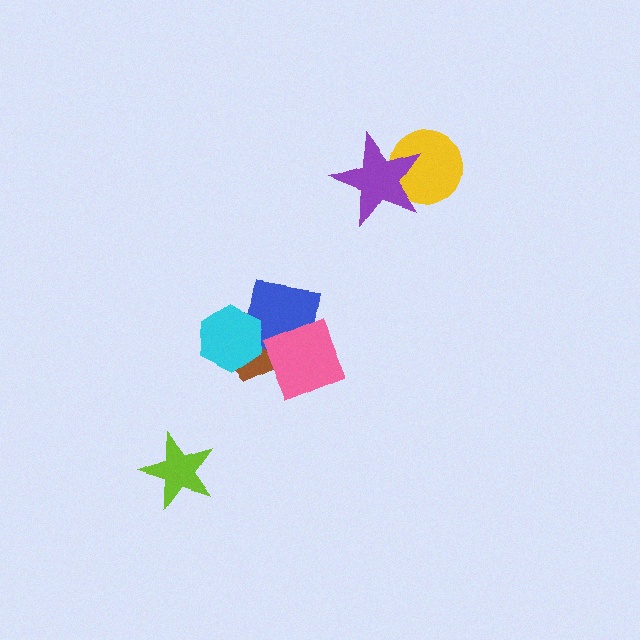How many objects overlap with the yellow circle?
1 object overlaps with the yellow circle.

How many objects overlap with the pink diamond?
2 objects overlap with the pink diamond.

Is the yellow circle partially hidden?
Yes, it is partially covered by another shape.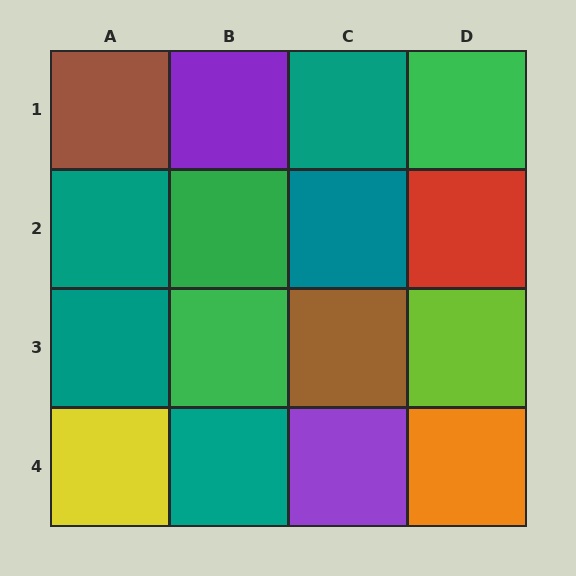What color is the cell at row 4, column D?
Orange.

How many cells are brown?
2 cells are brown.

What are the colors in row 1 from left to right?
Brown, purple, teal, green.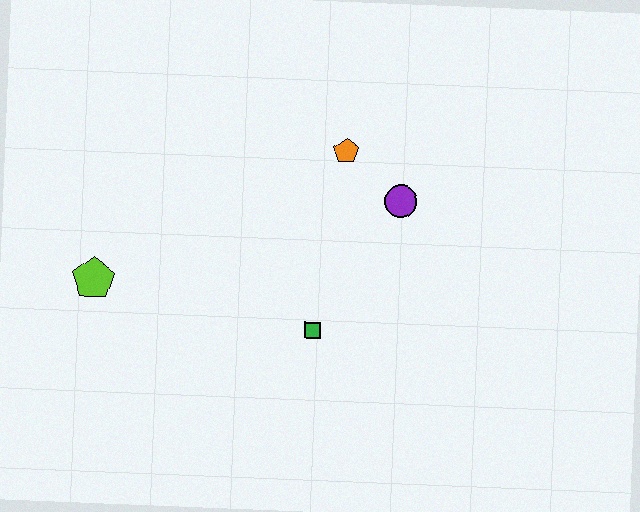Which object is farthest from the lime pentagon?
The purple circle is farthest from the lime pentagon.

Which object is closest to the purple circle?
The orange pentagon is closest to the purple circle.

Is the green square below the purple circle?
Yes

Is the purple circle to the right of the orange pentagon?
Yes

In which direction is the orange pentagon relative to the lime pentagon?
The orange pentagon is to the right of the lime pentagon.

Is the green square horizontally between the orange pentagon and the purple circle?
No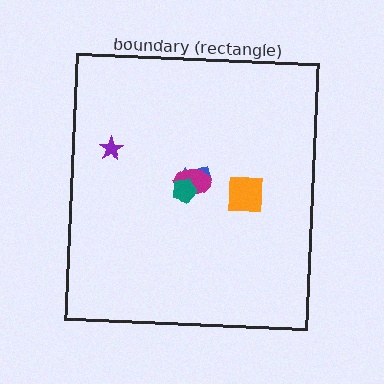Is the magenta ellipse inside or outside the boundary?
Inside.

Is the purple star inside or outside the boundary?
Inside.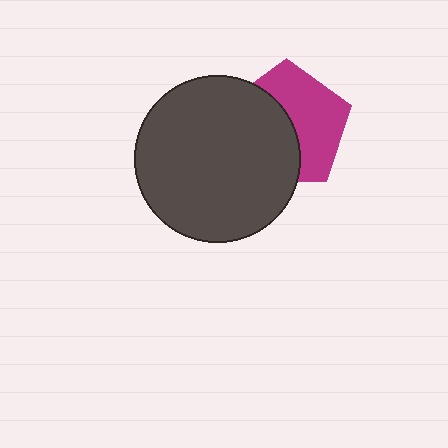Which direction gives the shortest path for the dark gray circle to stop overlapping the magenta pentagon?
Moving left gives the shortest separation.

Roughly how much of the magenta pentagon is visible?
About half of it is visible (roughly 51%).